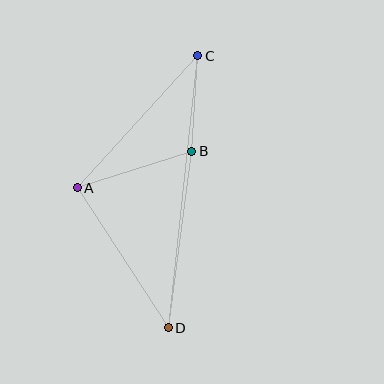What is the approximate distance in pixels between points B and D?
The distance between B and D is approximately 178 pixels.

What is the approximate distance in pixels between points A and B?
The distance between A and B is approximately 120 pixels.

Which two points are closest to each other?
Points B and C are closest to each other.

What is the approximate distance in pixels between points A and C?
The distance between A and C is approximately 179 pixels.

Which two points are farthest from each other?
Points C and D are farthest from each other.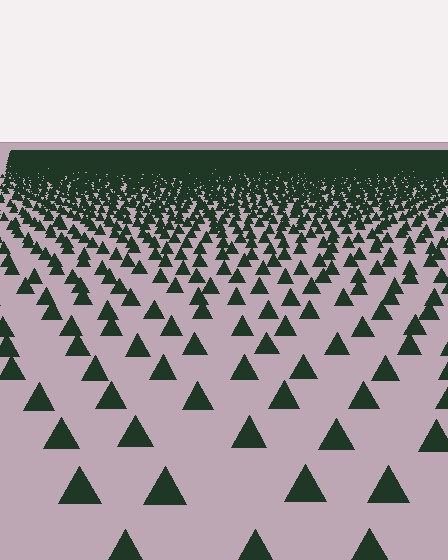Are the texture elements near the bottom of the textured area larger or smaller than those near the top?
Larger. Near the bottom, elements are closer to the viewer and appear at a bigger on-screen size.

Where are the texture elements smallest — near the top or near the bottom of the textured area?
Near the top.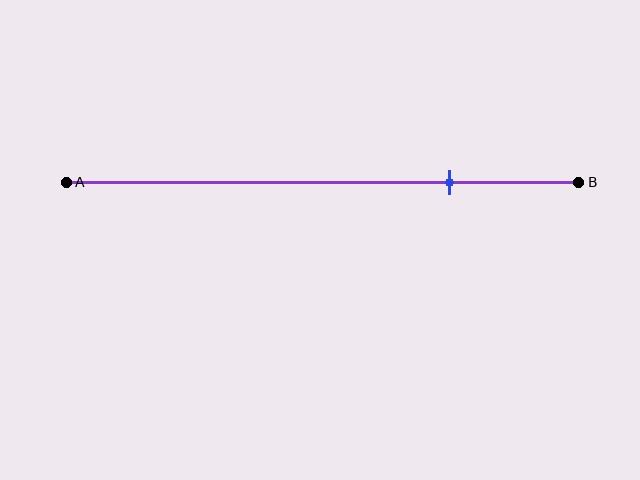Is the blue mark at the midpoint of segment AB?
No, the mark is at about 75% from A, not at the 50% midpoint.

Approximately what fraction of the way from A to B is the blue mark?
The blue mark is approximately 75% of the way from A to B.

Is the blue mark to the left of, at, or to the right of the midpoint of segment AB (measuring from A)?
The blue mark is to the right of the midpoint of segment AB.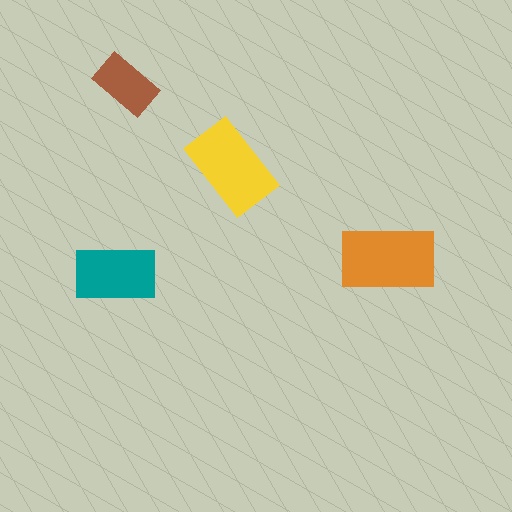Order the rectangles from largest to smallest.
the orange one, the yellow one, the teal one, the brown one.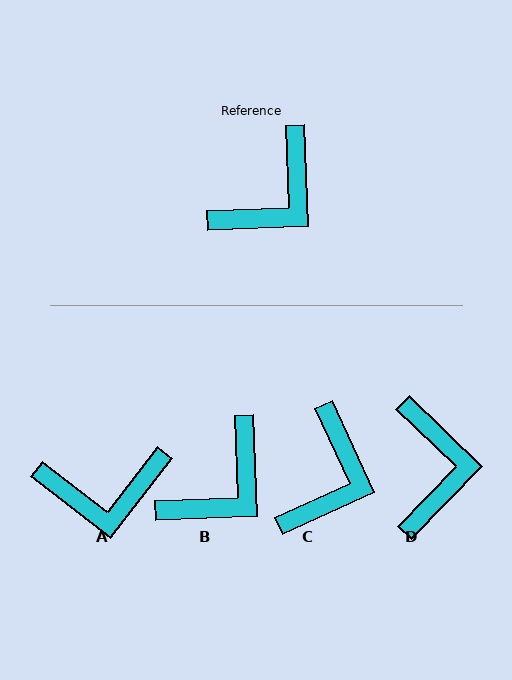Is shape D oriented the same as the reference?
No, it is off by about 44 degrees.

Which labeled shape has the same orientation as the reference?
B.